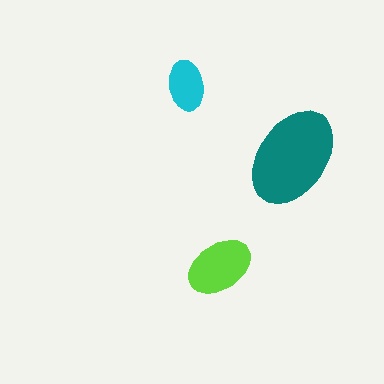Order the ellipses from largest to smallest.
the teal one, the lime one, the cyan one.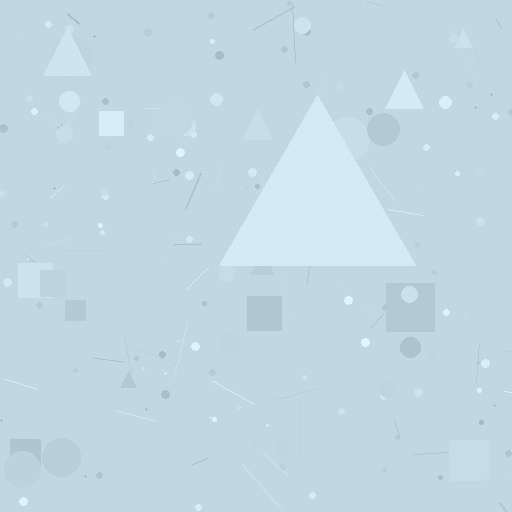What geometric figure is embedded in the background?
A triangle is embedded in the background.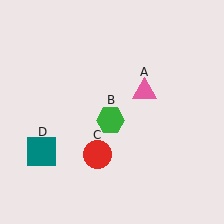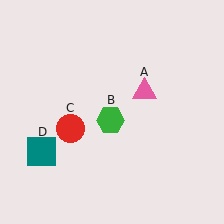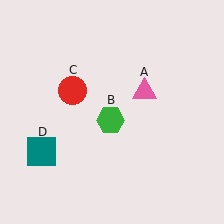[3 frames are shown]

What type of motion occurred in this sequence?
The red circle (object C) rotated clockwise around the center of the scene.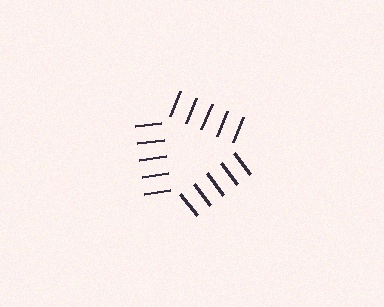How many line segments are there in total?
15 — 5 along each of the 3 edges.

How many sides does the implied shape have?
3 sides — the line-ends trace a triangle.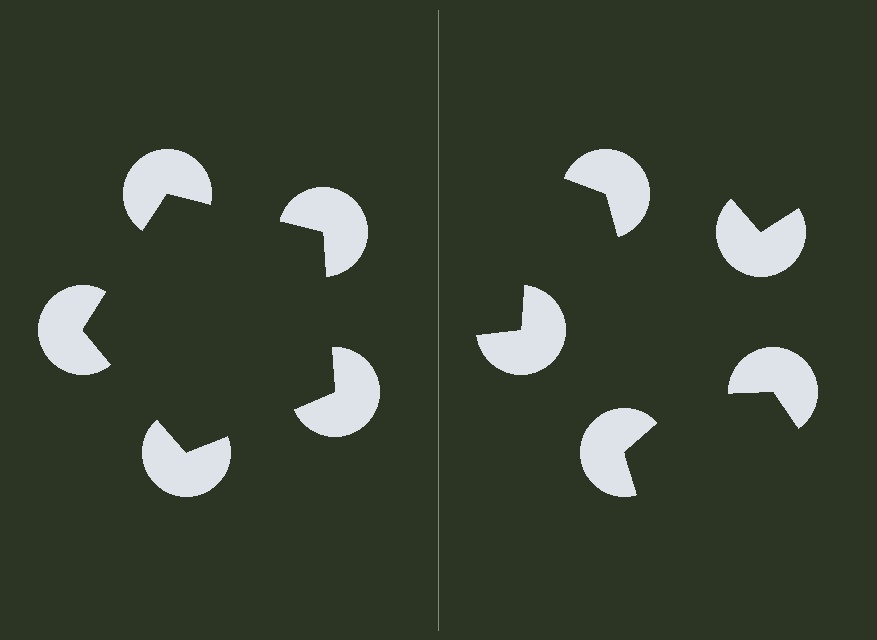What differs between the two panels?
The pac-man discs are positioned identically on both sides; only the wedge orientations differ. On the left they align to a pentagon; on the right they are misaligned.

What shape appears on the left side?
An illusory pentagon.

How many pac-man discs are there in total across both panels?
10 — 5 on each side.